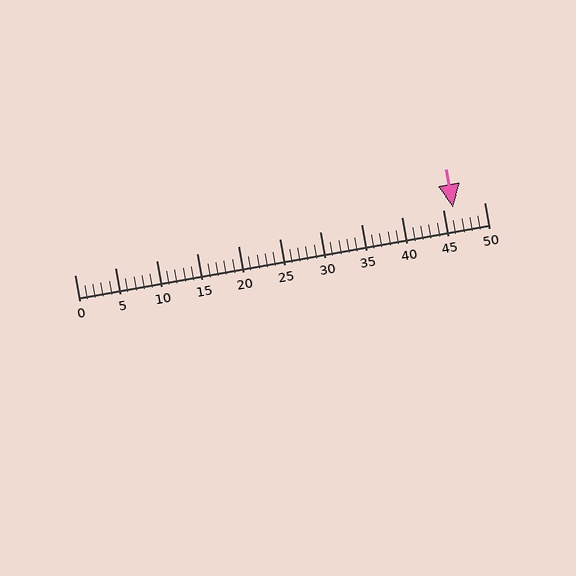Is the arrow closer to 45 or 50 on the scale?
The arrow is closer to 45.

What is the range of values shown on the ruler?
The ruler shows values from 0 to 50.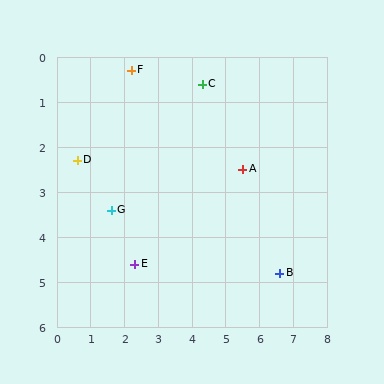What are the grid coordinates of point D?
Point D is at approximately (0.6, 2.3).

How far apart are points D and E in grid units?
Points D and E are about 2.9 grid units apart.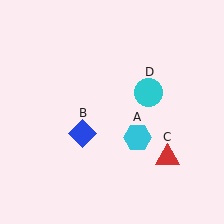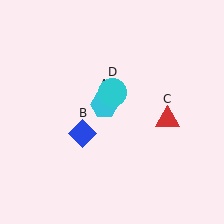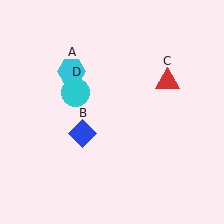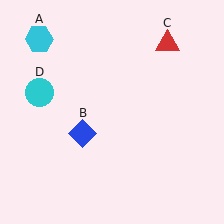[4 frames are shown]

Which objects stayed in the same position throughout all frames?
Blue diamond (object B) remained stationary.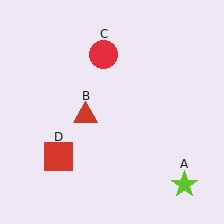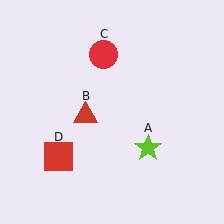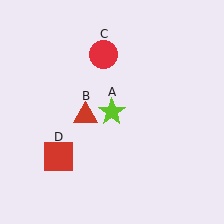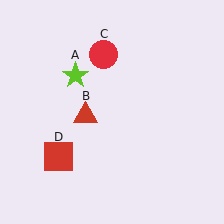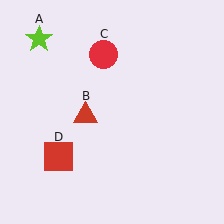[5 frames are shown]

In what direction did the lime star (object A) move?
The lime star (object A) moved up and to the left.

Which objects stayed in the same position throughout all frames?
Red triangle (object B) and red circle (object C) and red square (object D) remained stationary.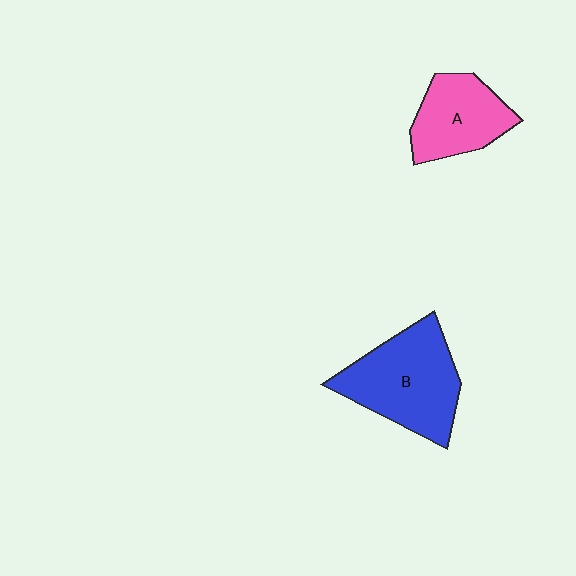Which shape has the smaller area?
Shape A (pink).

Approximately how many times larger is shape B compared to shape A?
Approximately 1.5 times.